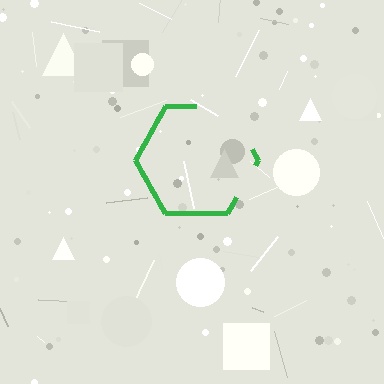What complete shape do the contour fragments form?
The contour fragments form a hexagon.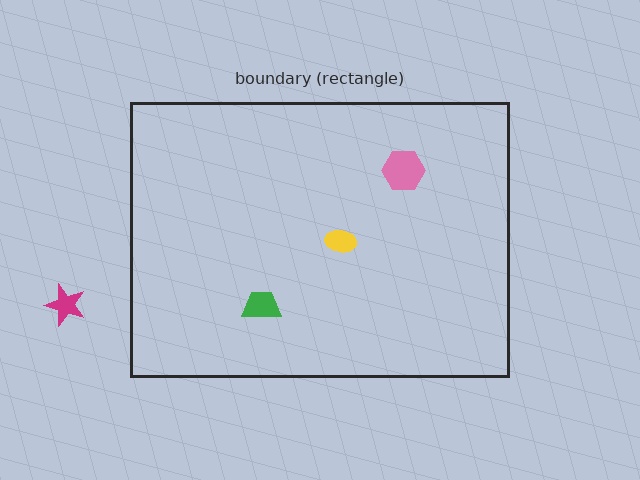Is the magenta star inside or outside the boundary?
Outside.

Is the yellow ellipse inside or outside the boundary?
Inside.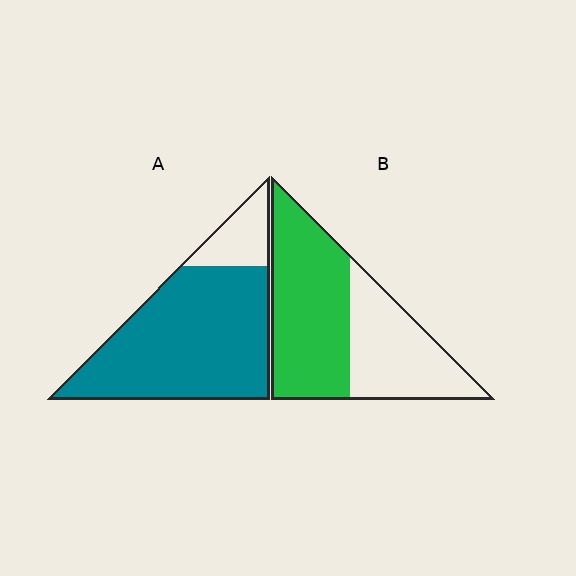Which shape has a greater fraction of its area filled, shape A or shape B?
Shape A.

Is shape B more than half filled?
Yes.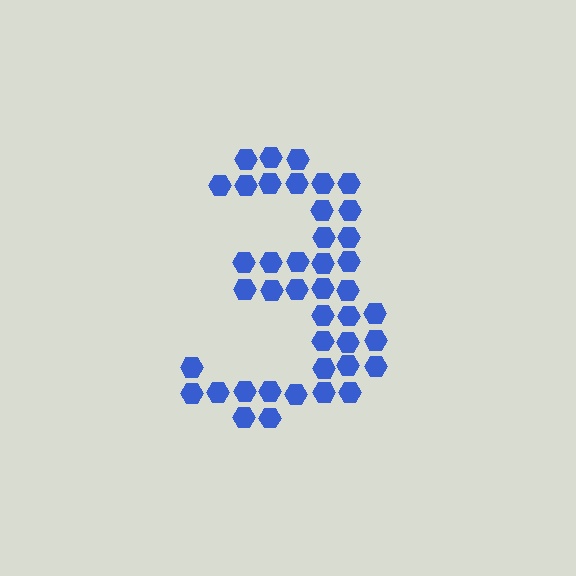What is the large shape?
The large shape is the digit 3.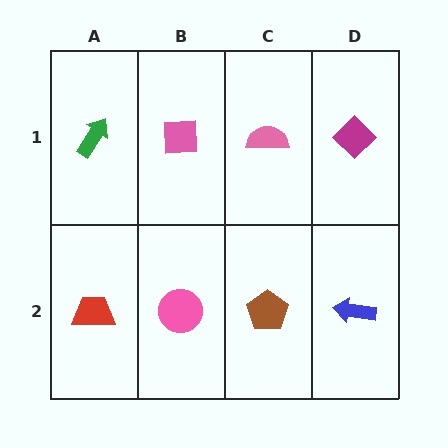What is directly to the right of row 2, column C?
A blue arrow.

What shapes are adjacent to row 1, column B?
A pink circle (row 2, column B), a green arrow (row 1, column A), a pink semicircle (row 1, column C).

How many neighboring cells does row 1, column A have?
2.